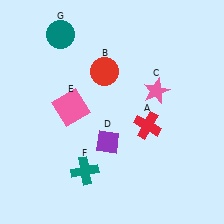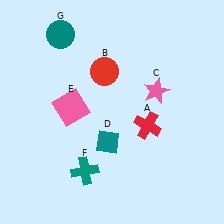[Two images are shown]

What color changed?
The diamond (D) changed from purple in Image 1 to teal in Image 2.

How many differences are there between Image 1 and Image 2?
There is 1 difference between the two images.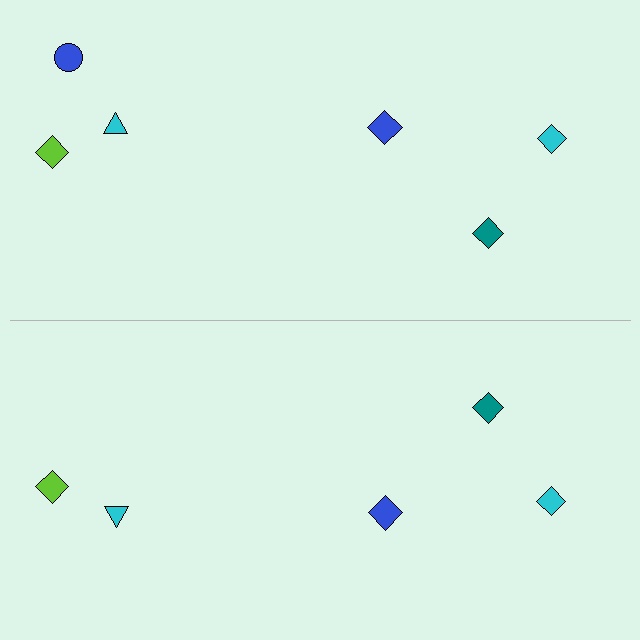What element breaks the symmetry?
A blue circle is missing from the bottom side.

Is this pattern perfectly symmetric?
No, the pattern is not perfectly symmetric. A blue circle is missing from the bottom side.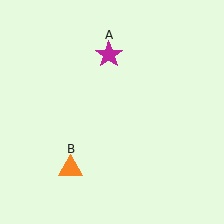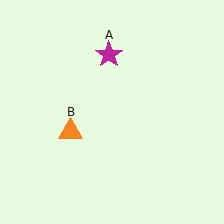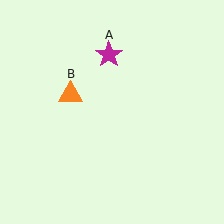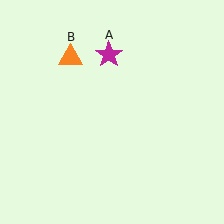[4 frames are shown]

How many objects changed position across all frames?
1 object changed position: orange triangle (object B).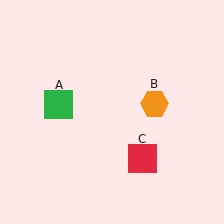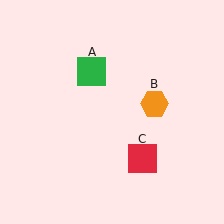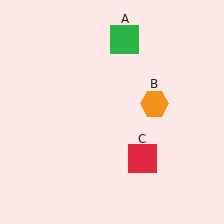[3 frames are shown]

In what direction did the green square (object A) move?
The green square (object A) moved up and to the right.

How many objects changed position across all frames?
1 object changed position: green square (object A).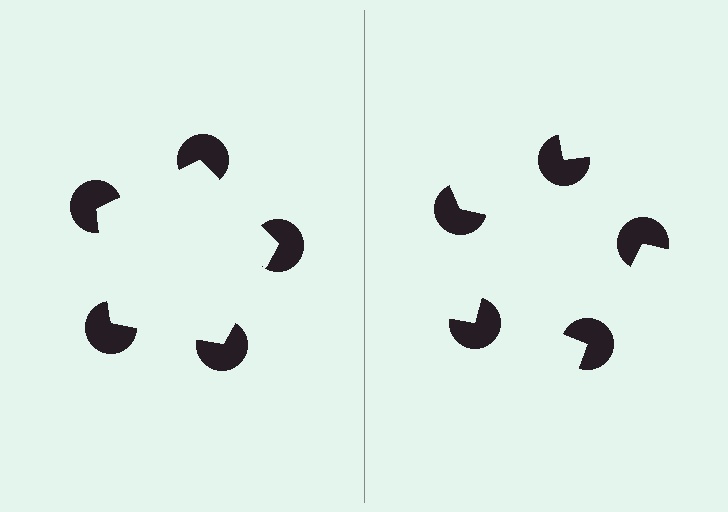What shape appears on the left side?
An illusory pentagon.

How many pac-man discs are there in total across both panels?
10 — 5 on each side.